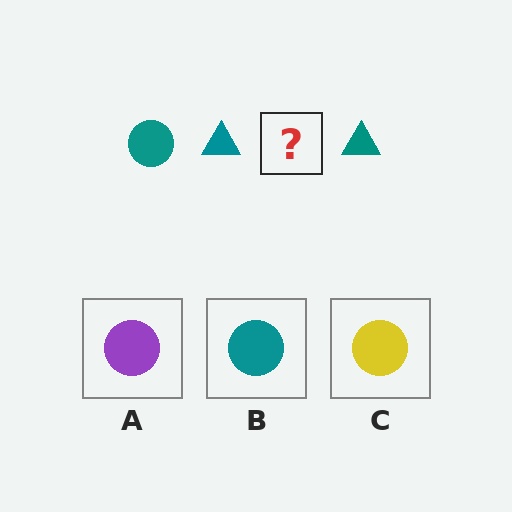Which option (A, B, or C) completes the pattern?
B.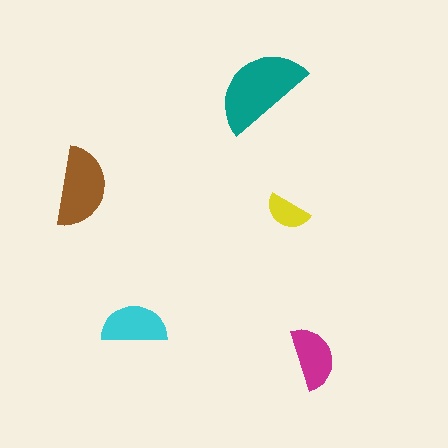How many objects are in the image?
There are 5 objects in the image.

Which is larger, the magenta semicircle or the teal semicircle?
The teal one.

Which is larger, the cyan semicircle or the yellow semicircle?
The cyan one.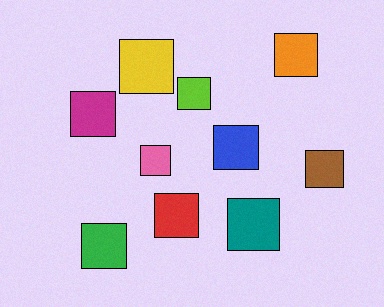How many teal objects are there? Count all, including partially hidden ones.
There is 1 teal object.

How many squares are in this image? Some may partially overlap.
There are 10 squares.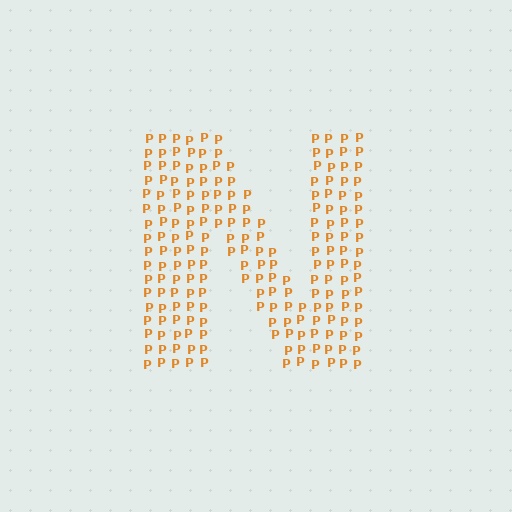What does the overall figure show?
The overall figure shows the letter N.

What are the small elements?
The small elements are letter P's.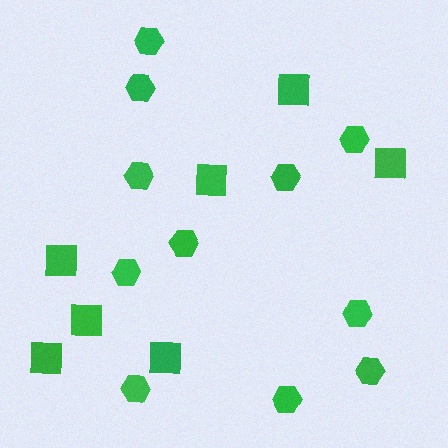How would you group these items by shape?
There are 2 groups: one group of hexagons (11) and one group of squares (7).